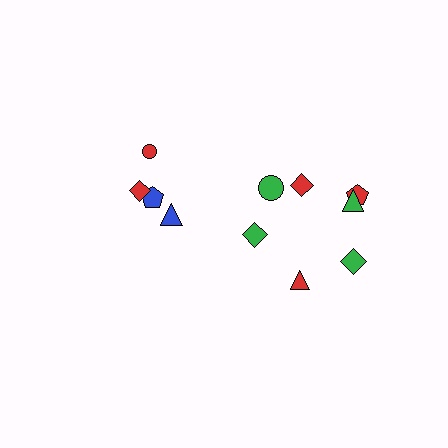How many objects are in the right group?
There are 7 objects.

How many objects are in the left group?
There are 4 objects.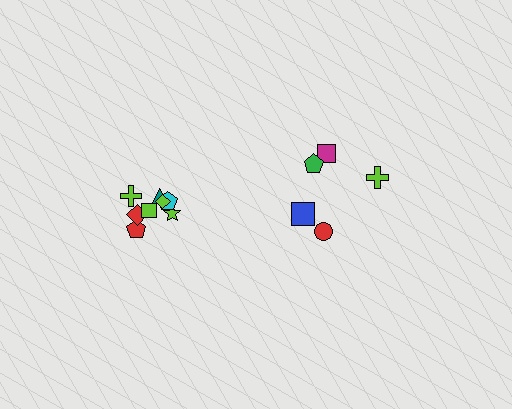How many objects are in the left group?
There are 8 objects.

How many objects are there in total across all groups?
There are 13 objects.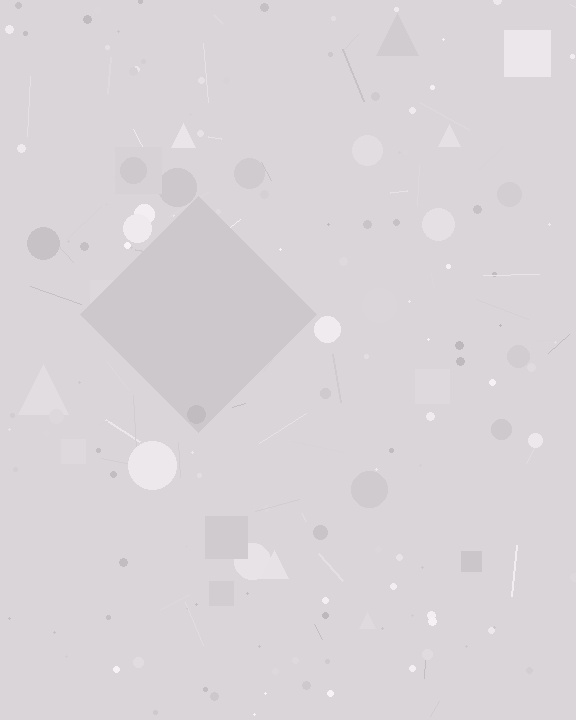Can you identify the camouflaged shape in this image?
The camouflaged shape is a diamond.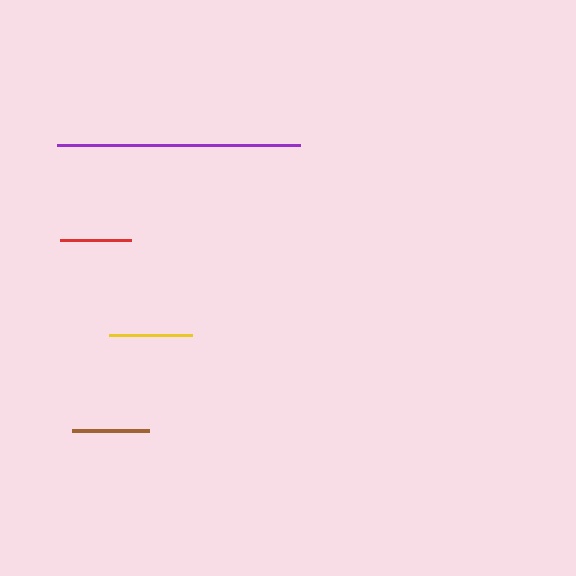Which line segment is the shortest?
The red line is the shortest at approximately 71 pixels.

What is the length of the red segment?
The red segment is approximately 71 pixels long.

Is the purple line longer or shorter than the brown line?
The purple line is longer than the brown line.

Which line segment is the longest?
The purple line is the longest at approximately 243 pixels.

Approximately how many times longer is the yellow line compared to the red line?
The yellow line is approximately 1.2 times the length of the red line.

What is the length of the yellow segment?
The yellow segment is approximately 84 pixels long.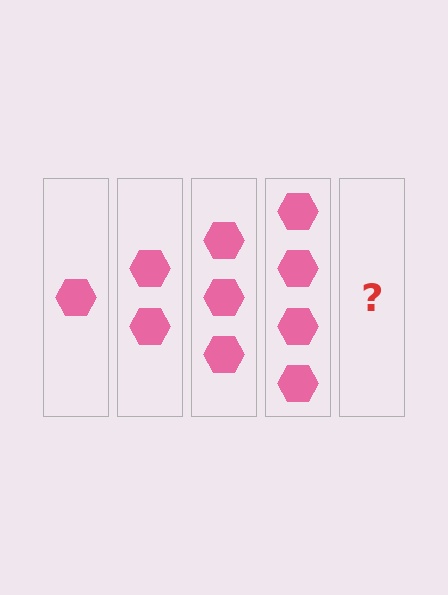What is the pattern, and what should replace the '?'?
The pattern is that each step adds one more hexagon. The '?' should be 5 hexagons.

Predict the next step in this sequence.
The next step is 5 hexagons.